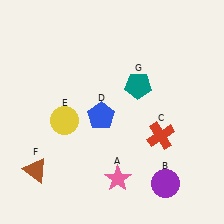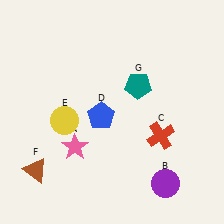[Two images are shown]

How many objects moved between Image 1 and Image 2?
1 object moved between the two images.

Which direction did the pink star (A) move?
The pink star (A) moved left.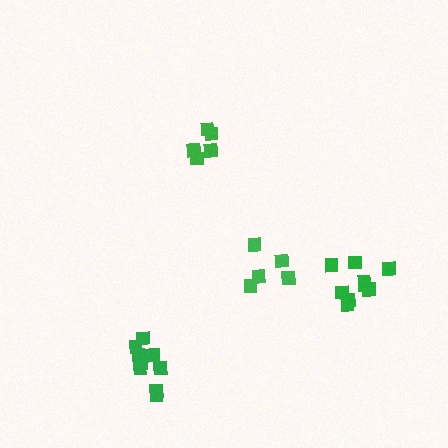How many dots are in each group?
Group 1: 5 dots, Group 2: 9 dots, Group 3: 5 dots, Group 4: 9 dots (28 total).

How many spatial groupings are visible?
There are 4 spatial groupings.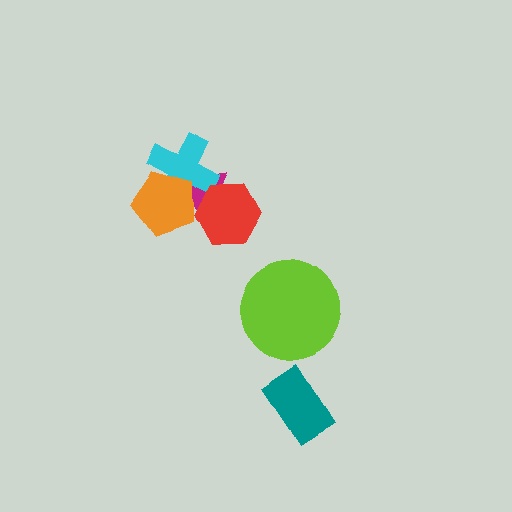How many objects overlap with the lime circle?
0 objects overlap with the lime circle.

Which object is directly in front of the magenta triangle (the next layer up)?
The cyan cross is directly in front of the magenta triangle.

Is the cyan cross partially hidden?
Yes, it is partially covered by another shape.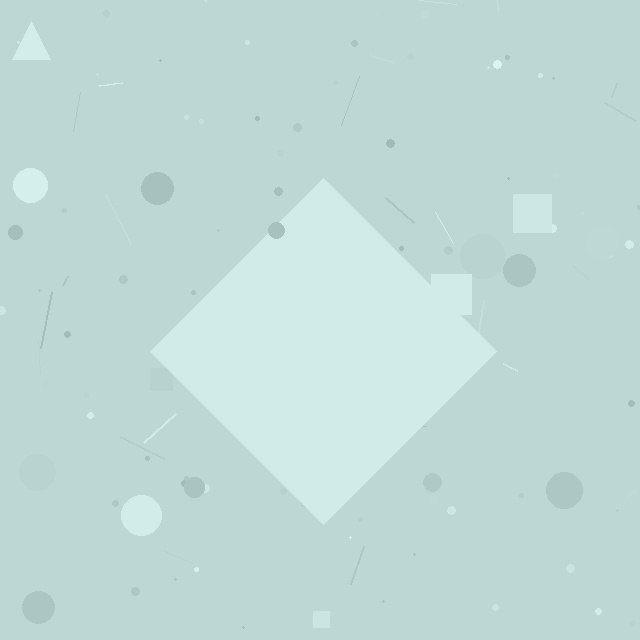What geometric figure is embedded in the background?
A diamond is embedded in the background.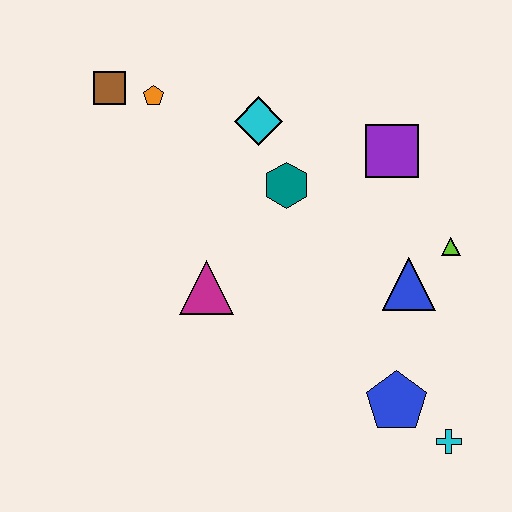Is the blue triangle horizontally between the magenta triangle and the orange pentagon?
No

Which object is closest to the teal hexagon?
The cyan diamond is closest to the teal hexagon.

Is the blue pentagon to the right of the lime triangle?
No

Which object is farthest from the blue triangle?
The brown square is farthest from the blue triangle.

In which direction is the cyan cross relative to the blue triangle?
The cyan cross is below the blue triangle.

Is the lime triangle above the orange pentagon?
No